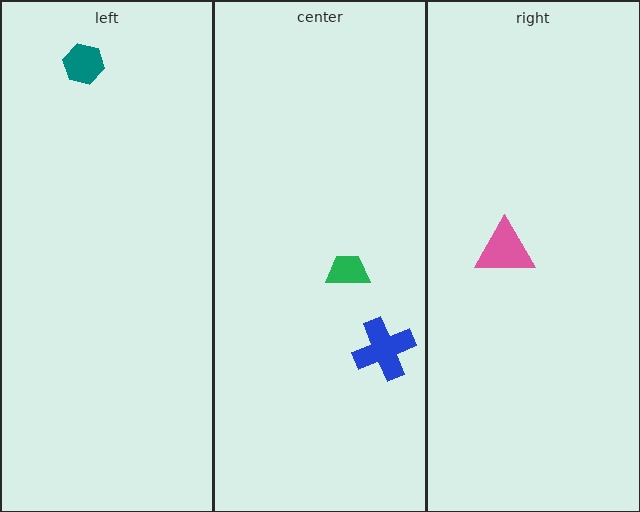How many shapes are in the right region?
1.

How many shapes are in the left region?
1.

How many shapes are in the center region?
2.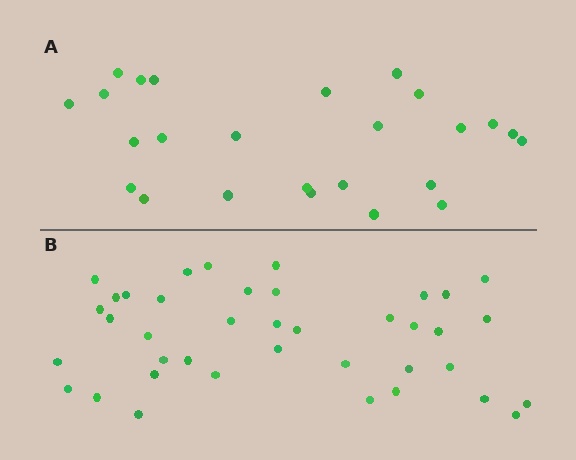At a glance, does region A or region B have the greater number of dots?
Region B (the bottom region) has more dots.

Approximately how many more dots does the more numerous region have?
Region B has approximately 15 more dots than region A.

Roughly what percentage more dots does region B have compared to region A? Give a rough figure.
About 55% more.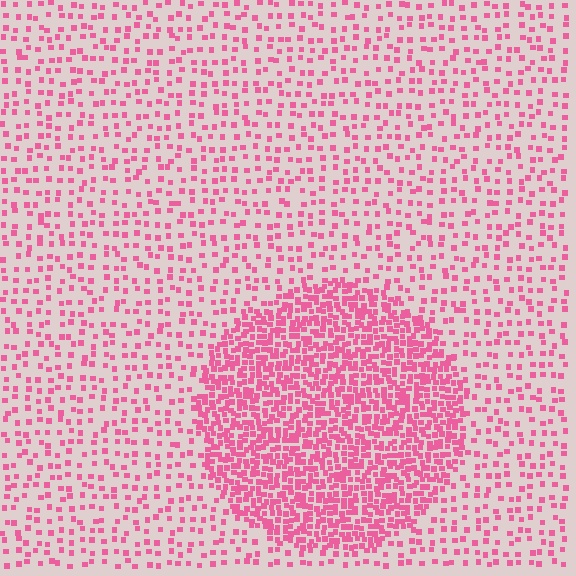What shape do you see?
I see a circle.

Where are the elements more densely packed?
The elements are more densely packed inside the circle boundary.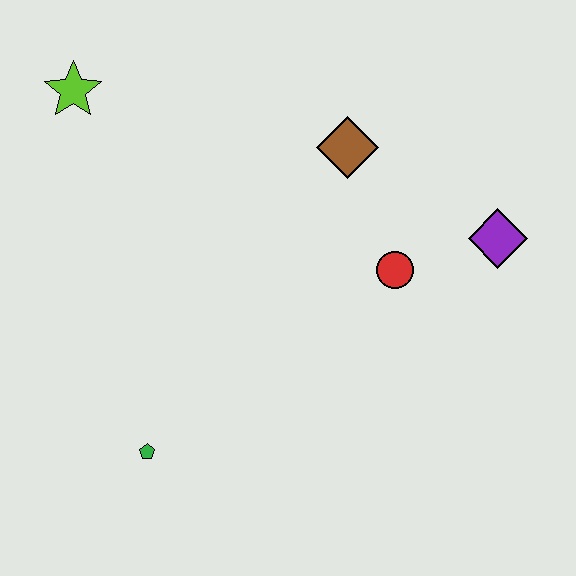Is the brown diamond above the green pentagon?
Yes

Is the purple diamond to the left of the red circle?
No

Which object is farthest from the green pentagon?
The purple diamond is farthest from the green pentagon.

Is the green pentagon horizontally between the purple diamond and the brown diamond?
No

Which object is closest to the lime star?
The brown diamond is closest to the lime star.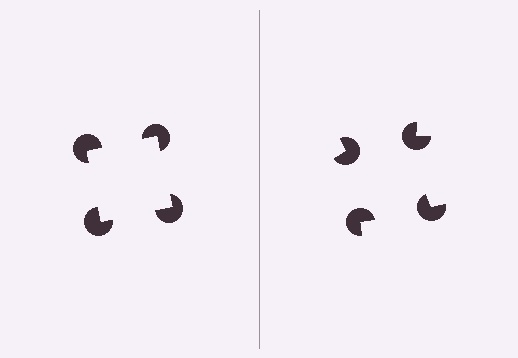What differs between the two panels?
The pac-man discs are positioned identically on both sides; only the wedge orientations differ. On the left they align to a square; on the right they are misaligned.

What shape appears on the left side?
An illusory square.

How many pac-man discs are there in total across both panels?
8 — 4 on each side.